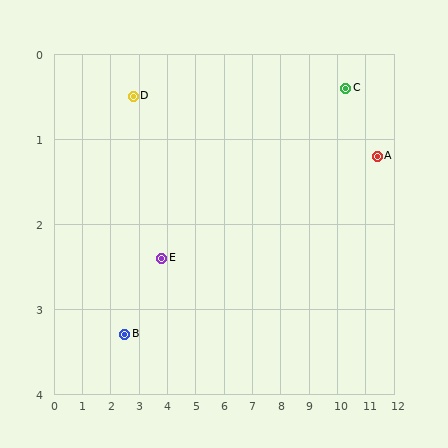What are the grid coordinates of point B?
Point B is at approximately (2.5, 3.3).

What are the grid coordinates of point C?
Point C is at approximately (10.3, 0.4).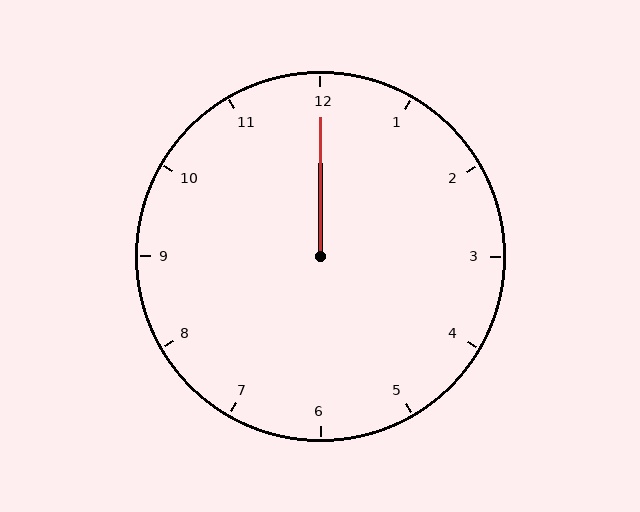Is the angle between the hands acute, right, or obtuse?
It is acute.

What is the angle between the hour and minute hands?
Approximately 0 degrees.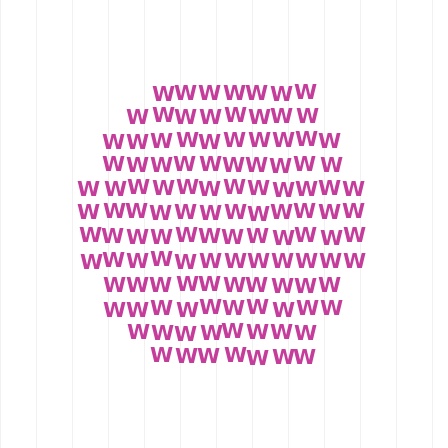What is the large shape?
The large shape is a hexagon.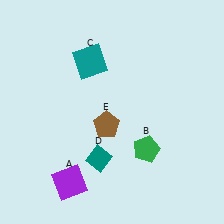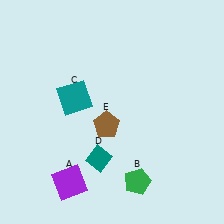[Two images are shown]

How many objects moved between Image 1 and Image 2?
2 objects moved between the two images.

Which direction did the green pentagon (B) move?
The green pentagon (B) moved down.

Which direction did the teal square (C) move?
The teal square (C) moved down.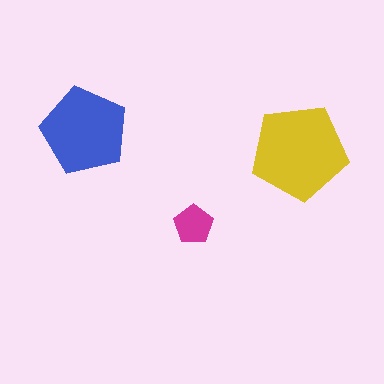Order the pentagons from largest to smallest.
the yellow one, the blue one, the magenta one.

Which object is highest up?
The blue pentagon is topmost.